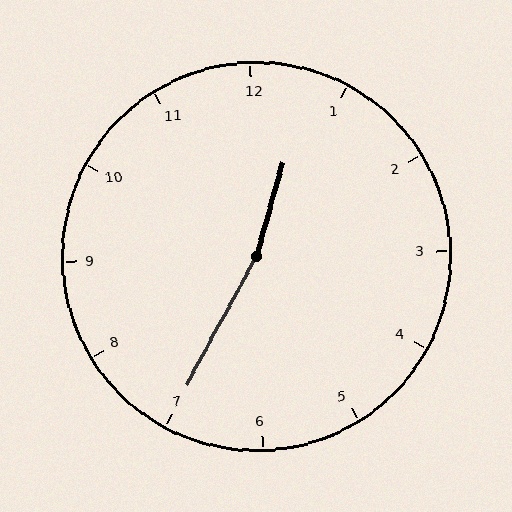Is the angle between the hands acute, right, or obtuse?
It is obtuse.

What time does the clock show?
12:35.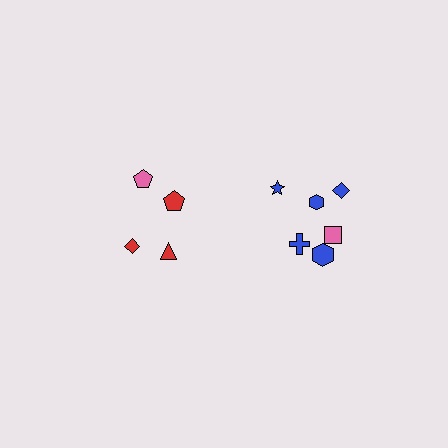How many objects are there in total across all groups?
There are 10 objects.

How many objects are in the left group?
There are 4 objects.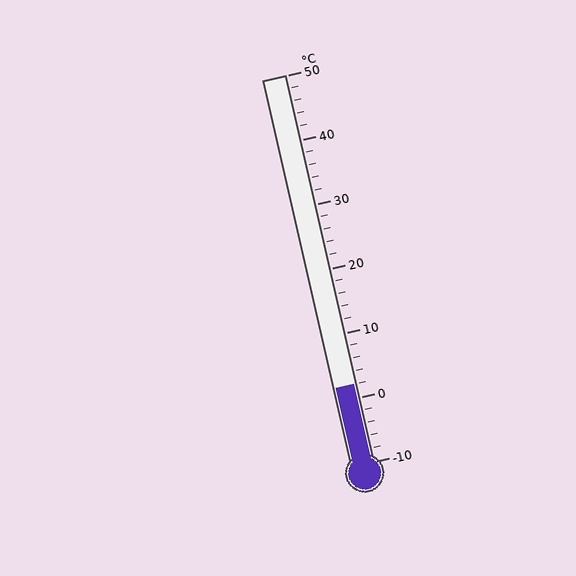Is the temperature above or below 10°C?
The temperature is below 10°C.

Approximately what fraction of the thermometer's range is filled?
The thermometer is filled to approximately 20% of its range.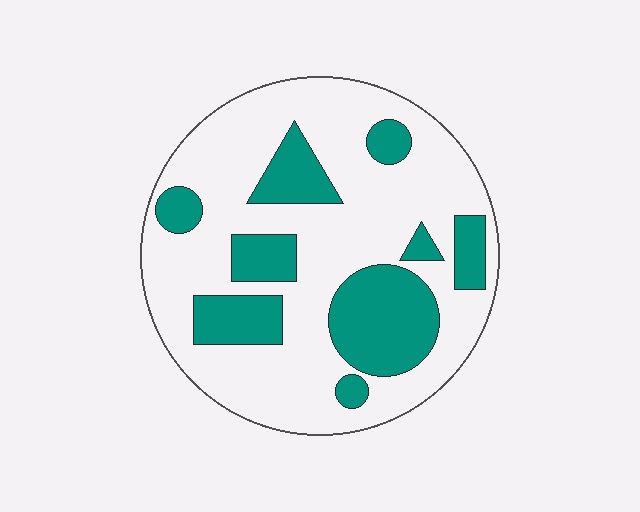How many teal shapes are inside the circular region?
9.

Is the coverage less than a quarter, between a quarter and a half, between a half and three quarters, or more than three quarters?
Between a quarter and a half.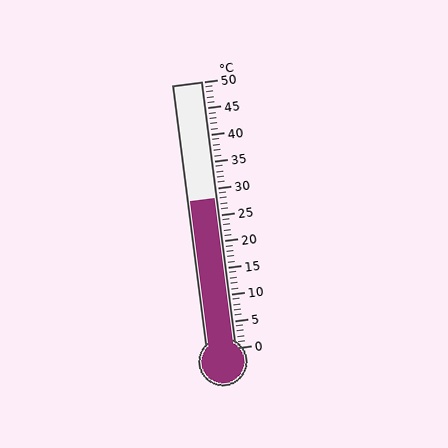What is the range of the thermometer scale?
The thermometer scale ranges from 0°C to 50°C.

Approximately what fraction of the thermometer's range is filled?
The thermometer is filled to approximately 55% of its range.